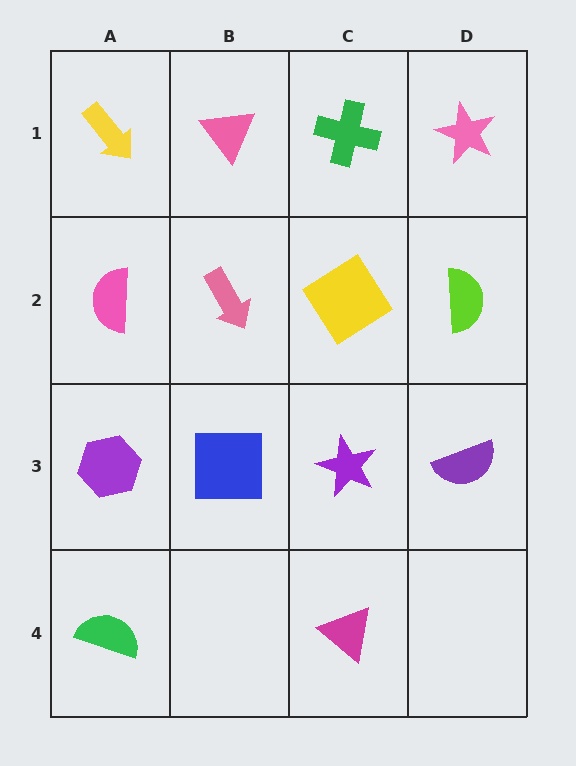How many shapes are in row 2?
4 shapes.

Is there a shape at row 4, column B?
No, that cell is empty.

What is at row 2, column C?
A yellow diamond.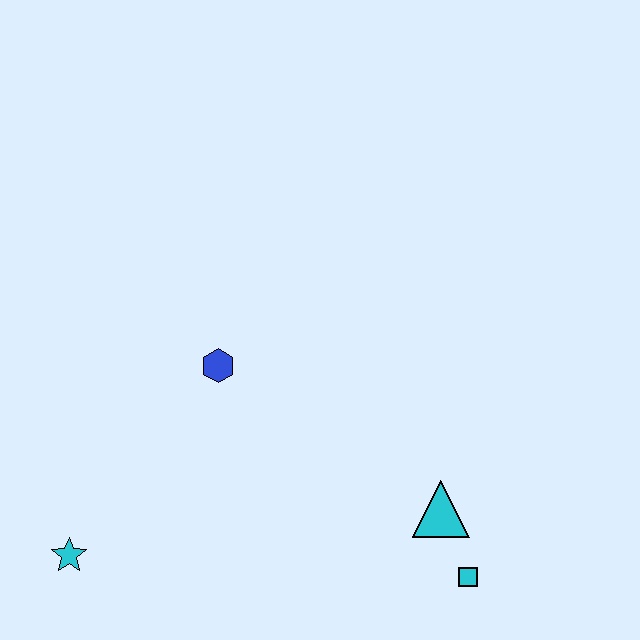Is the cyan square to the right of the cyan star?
Yes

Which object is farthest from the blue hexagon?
The cyan square is farthest from the blue hexagon.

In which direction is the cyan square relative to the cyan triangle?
The cyan square is below the cyan triangle.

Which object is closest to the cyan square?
The cyan triangle is closest to the cyan square.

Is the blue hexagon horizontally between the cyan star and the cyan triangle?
Yes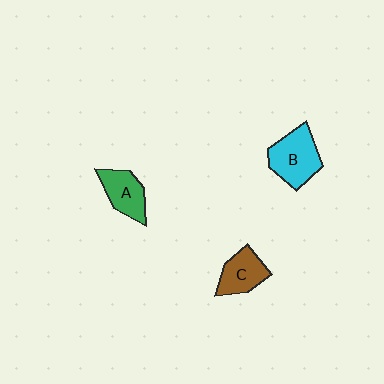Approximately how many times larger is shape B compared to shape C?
Approximately 1.4 times.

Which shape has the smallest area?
Shape C (brown).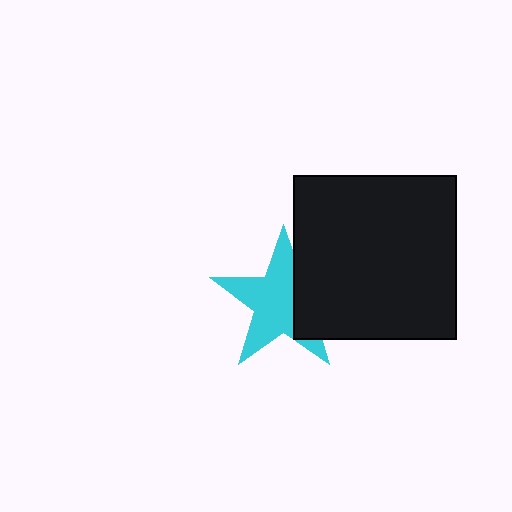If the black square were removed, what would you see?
You would see the complete cyan star.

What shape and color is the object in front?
The object in front is a black square.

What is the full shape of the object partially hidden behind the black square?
The partially hidden object is a cyan star.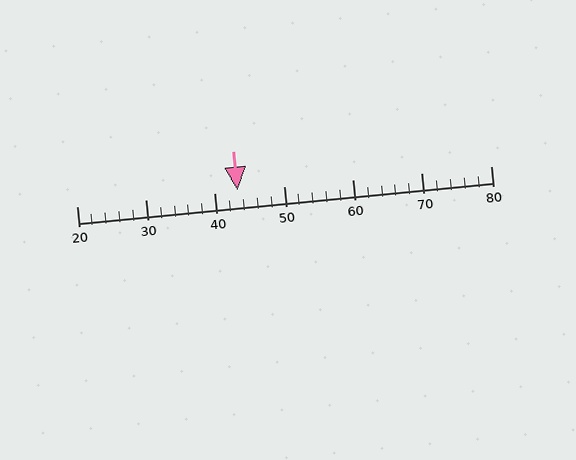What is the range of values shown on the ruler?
The ruler shows values from 20 to 80.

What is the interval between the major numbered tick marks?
The major tick marks are spaced 10 units apart.